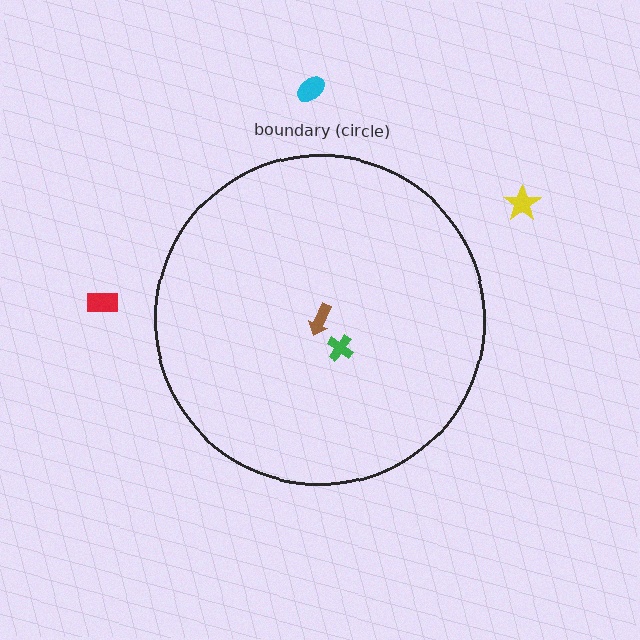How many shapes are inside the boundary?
2 inside, 3 outside.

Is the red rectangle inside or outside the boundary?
Outside.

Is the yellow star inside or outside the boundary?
Outside.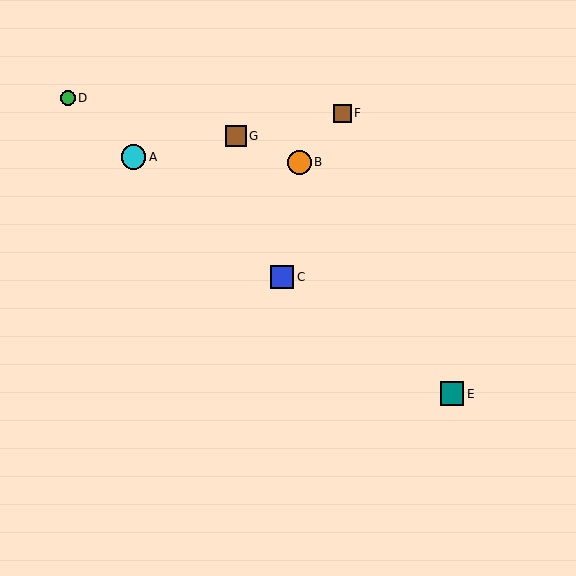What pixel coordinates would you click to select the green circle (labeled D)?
Click at (68, 98) to select the green circle D.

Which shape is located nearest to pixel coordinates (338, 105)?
The brown square (labeled F) at (342, 113) is nearest to that location.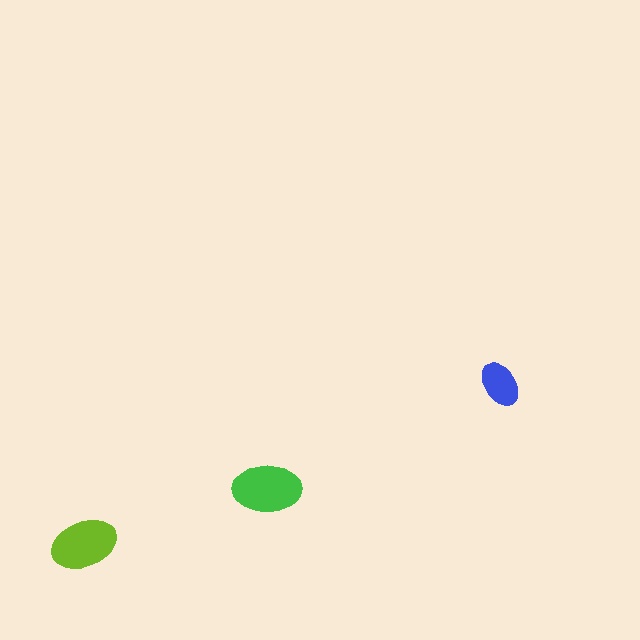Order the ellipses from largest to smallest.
the green one, the lime one, the blue one.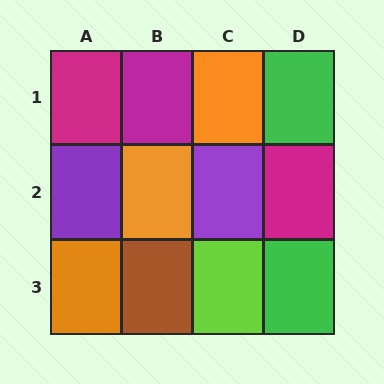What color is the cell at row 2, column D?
Magenta.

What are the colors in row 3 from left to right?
Orange, brown, lime, green.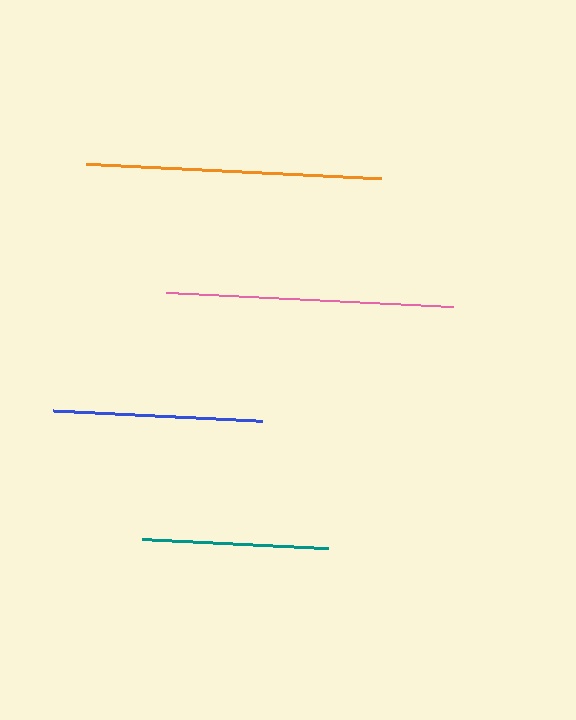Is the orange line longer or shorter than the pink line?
The orange line is longer than the pink line.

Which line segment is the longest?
The orange line is the longest at approximately 295 pixels.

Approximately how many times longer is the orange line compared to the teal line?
The orange line is approximately 1.6 times the length of the teal line.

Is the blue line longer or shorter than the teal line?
The blue line is longer than the teal line.